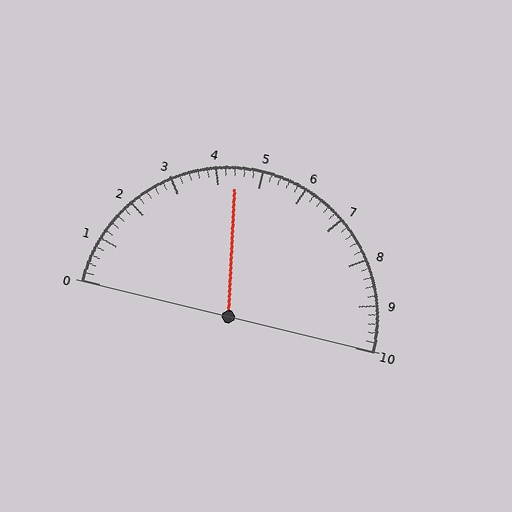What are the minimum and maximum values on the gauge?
The gauge ranges from 0 to 10.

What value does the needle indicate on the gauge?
The needle indicates approximately 4.4.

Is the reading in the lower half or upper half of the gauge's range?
The reading is in the lower half of the range (0 to 10).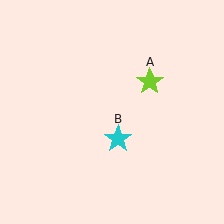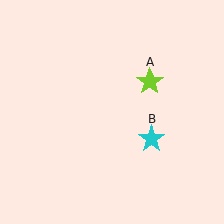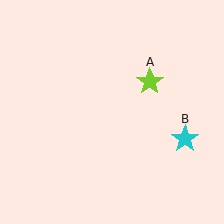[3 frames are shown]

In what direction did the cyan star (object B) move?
The cyan star (object B) moved right.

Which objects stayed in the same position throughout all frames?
Lime star (object A) remained stationary.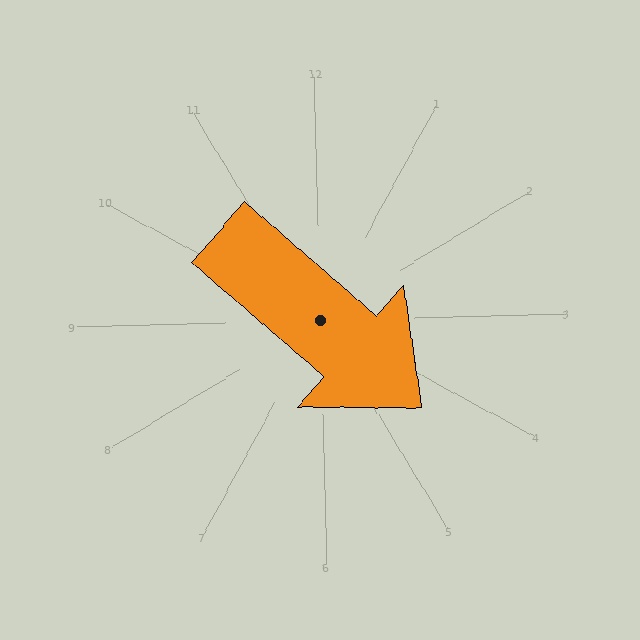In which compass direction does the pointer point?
Southeast.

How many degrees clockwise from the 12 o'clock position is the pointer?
Approximately 132 degrees.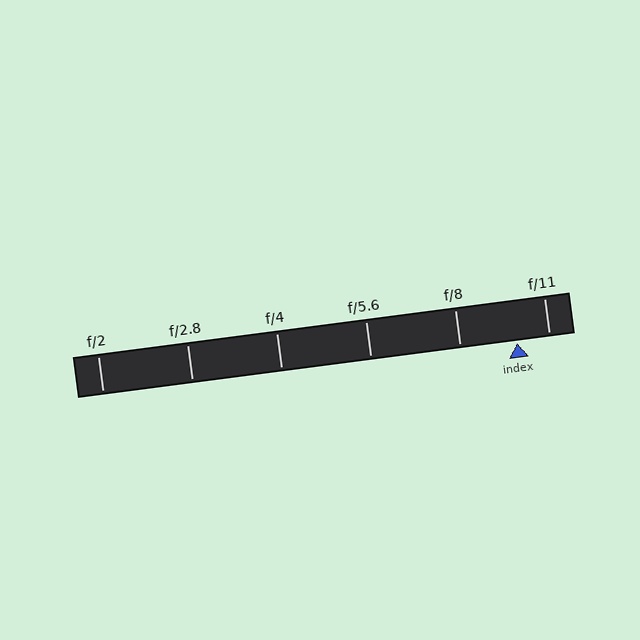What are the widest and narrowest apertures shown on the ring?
The widest aperture shown is f/2 and the narrowest is f/11.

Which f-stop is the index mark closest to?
The index mark is closest to f/11.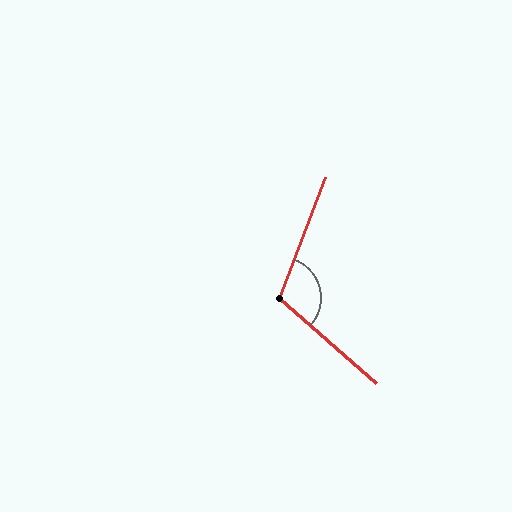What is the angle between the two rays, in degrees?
Approximately 110 degrees.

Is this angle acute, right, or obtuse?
It is obtuse.